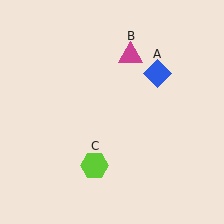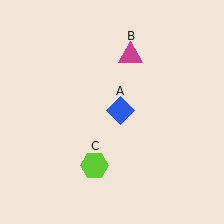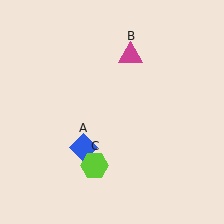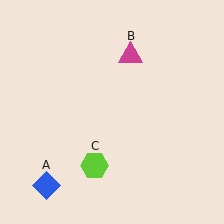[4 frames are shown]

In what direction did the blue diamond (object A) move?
The blue diamond (object A) moved down and to the left.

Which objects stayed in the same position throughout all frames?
Magenta triangle (object B) and lime hexagon (object C) remained stationary.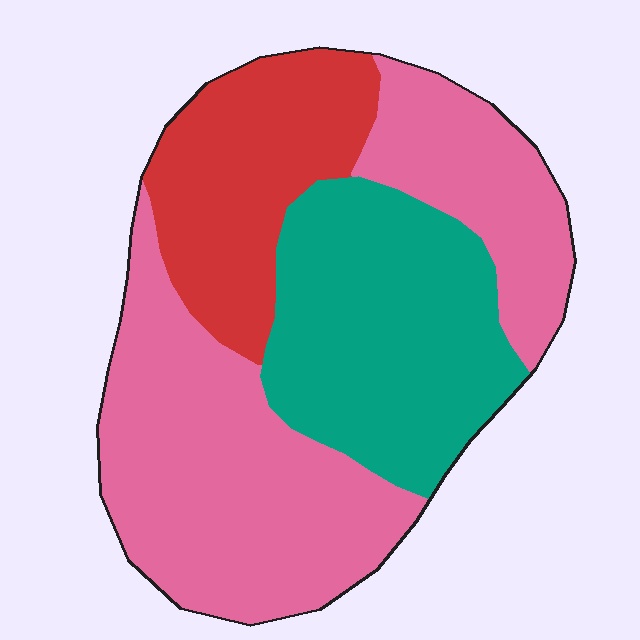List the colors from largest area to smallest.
From largest to smallest: pink, teal, red.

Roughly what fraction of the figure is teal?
Teal takes up about one third (1/3) of the figure.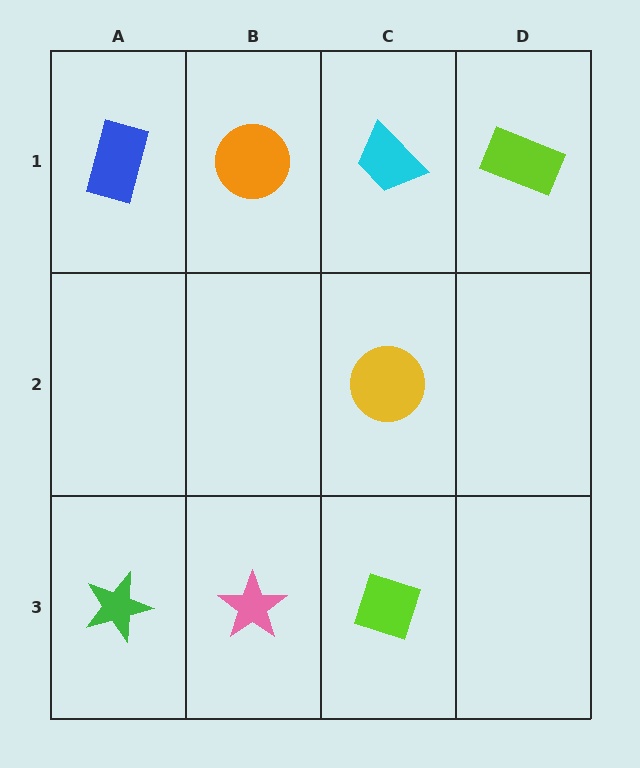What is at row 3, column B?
A pink star.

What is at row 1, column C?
A cyan trapezoid.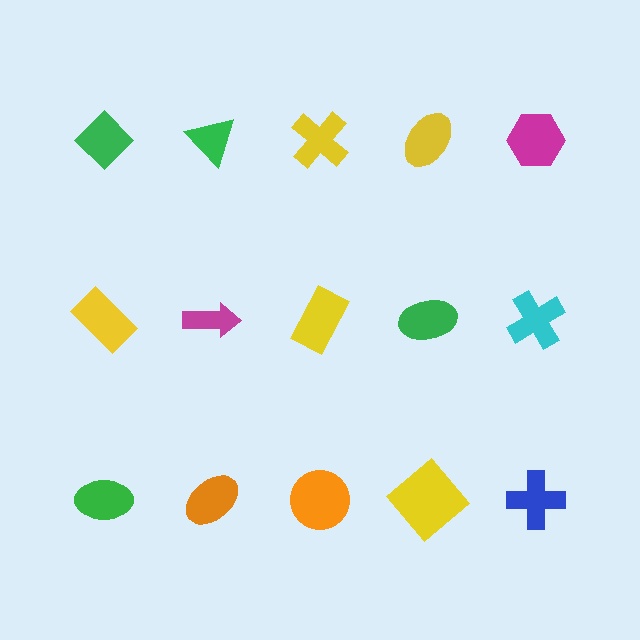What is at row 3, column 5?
A blue cross.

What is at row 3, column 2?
An orange ellipse.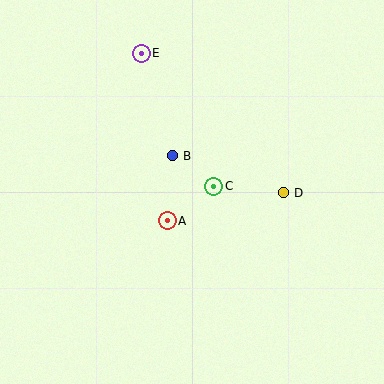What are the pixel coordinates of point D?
Point D is at (283, 193).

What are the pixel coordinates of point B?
Point B is at (172, 156).